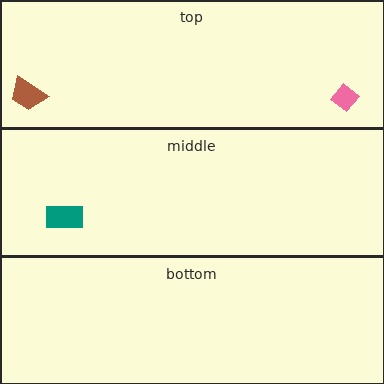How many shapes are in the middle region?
1.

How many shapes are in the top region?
2.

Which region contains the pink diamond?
The top region.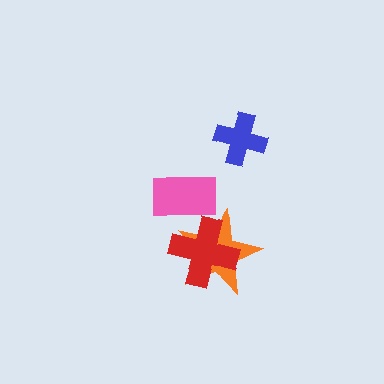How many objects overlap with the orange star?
2 objects overlap with the orange star.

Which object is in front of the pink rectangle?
The red cross is in front of the pink rectangle.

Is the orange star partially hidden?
Yes, it is partially covered by another shape.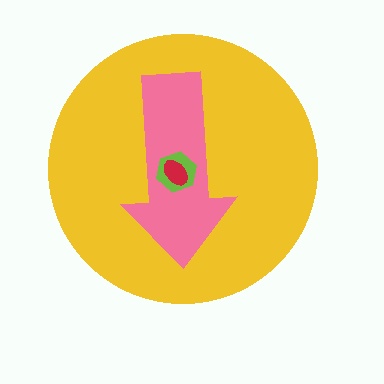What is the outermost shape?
The yellow circle.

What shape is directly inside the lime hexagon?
The red ellipse.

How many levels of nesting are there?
4.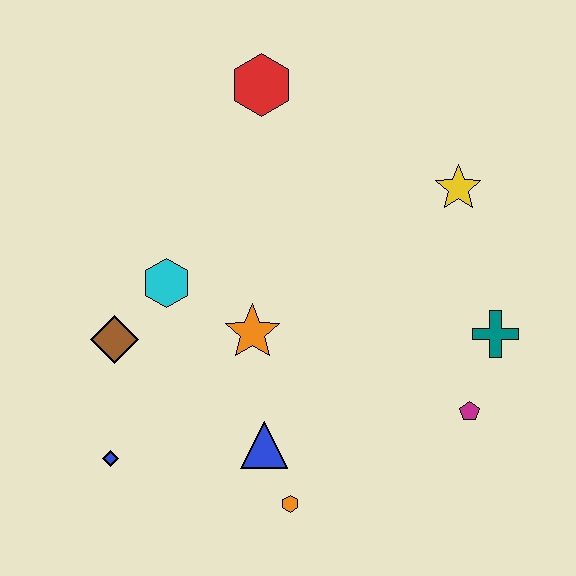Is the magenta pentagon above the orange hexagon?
Yes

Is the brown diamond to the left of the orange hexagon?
Yes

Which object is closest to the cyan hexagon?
The brown diamond is closest to the cyan hexagon.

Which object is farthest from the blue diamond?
The yellow star is farthest from the blue diamond.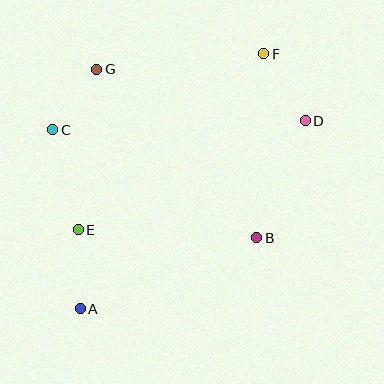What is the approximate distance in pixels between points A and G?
The distance between A and G is approximately 240 pixels.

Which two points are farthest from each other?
Points A and F are farthest from each other.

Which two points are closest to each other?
Points C and G are closest to each other.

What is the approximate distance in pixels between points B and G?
The distance between B and G is approximately 232 pixels.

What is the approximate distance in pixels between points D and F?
The distance between D and F is approximately 79 pixels.